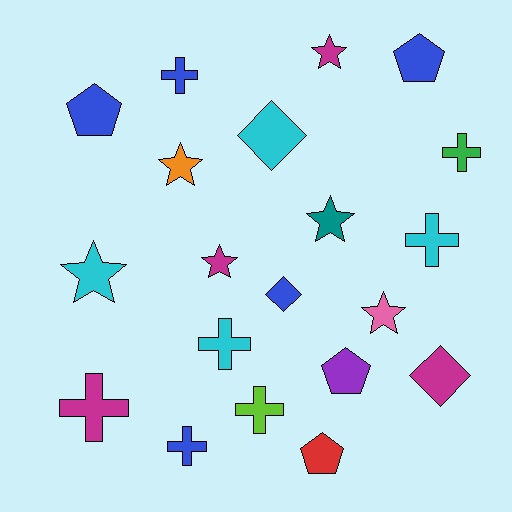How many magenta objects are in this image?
There are 4 magenta objects.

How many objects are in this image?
There are 20 objects.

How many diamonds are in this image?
There are 3 diamonds.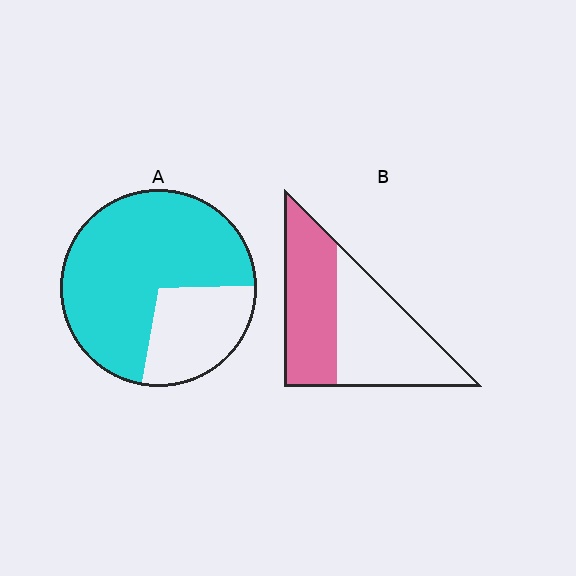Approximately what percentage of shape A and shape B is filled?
A is approximately 70% and B is approximately 45%.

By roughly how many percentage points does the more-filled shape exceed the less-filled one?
By roughly 25 percentage points (A over B).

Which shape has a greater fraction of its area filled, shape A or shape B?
Shape A.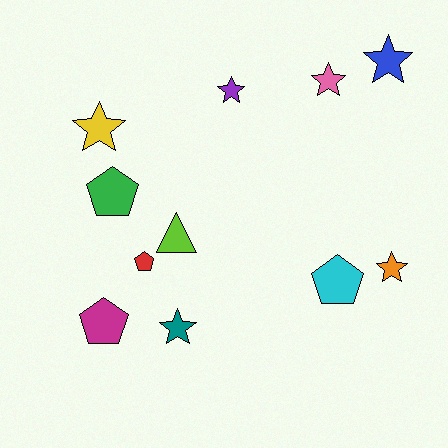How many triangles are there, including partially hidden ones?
There is 1 triangle.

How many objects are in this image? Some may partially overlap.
There are 11 objects.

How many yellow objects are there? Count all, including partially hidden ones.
There is 1 yellow object.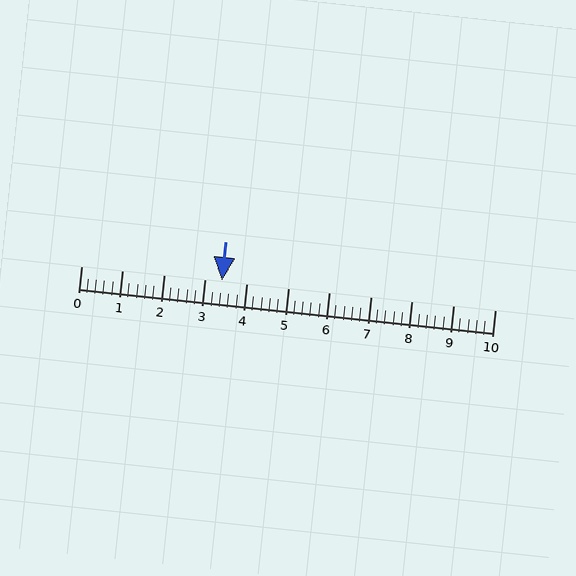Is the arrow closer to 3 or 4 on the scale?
The arrow is closer to 3.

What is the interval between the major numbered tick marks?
The major tick marks are spaced 1 units apart.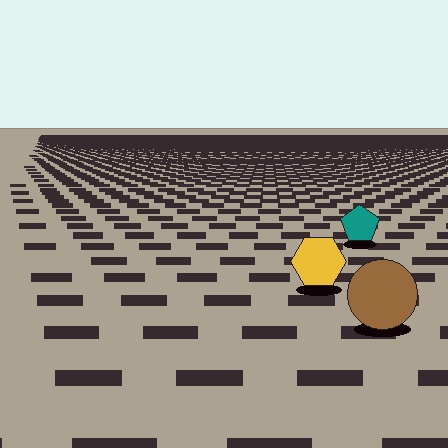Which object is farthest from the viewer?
The teal pentagon is farthest from the viewer. It appears smaller and the ground texture around it is denser.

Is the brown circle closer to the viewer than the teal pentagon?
Yes. The brown circle is closer — you can tell from the texture gradient: the ground texture is coarser near it.